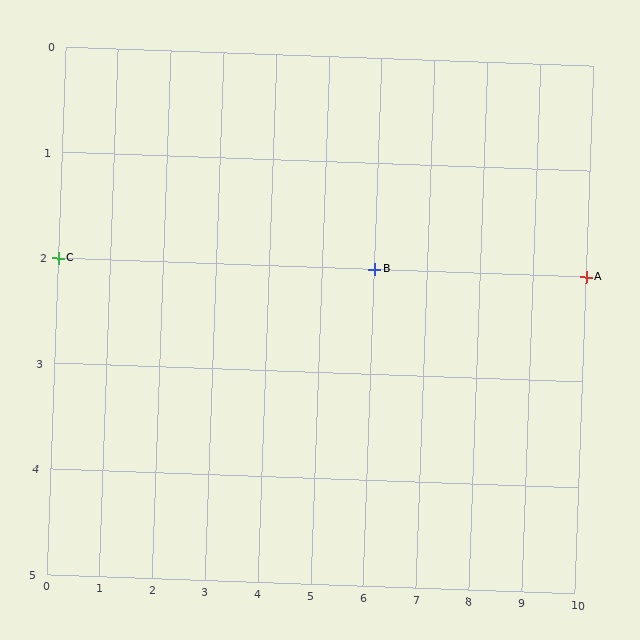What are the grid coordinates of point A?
Point A is at grid coordinates (10, 2).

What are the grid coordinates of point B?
Point B is at grid coordinates (6, 2).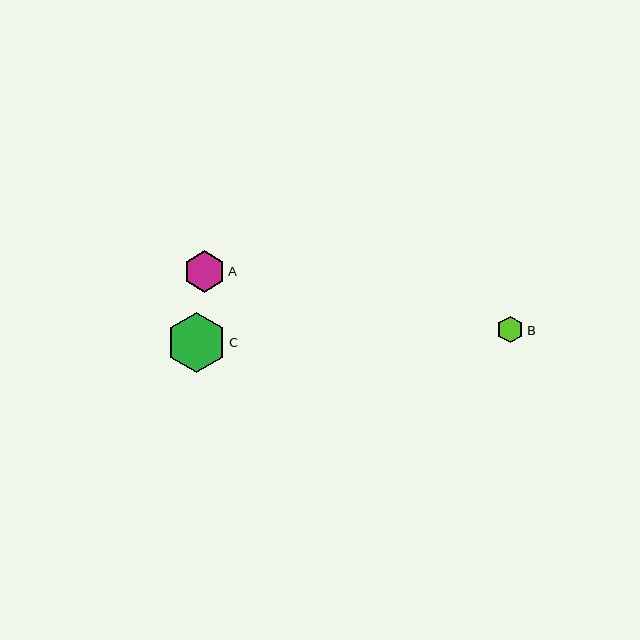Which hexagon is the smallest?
Hexagon B is the smallest with a size of approximately 26 pixels.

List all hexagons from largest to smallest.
From largest to smallest: C, A, B.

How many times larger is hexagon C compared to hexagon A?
Hexagon C is approximately 1.4 times the size of hexagon A.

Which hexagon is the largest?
Hexagon C is the largest with a size of approximately 60 pixels.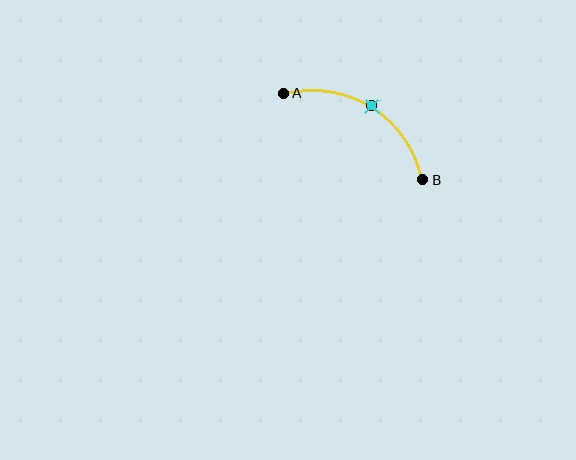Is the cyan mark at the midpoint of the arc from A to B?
Yes. The cyan mark lies on the arc at equal arc-length from both A and B — it is the arc midpoint.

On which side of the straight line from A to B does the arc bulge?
The arc bulges above the straight line connecting A and B.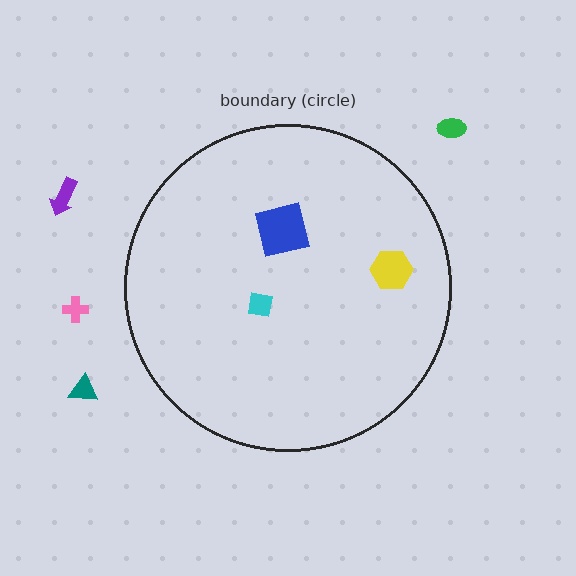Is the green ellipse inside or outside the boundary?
Outside.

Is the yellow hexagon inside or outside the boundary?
Inside.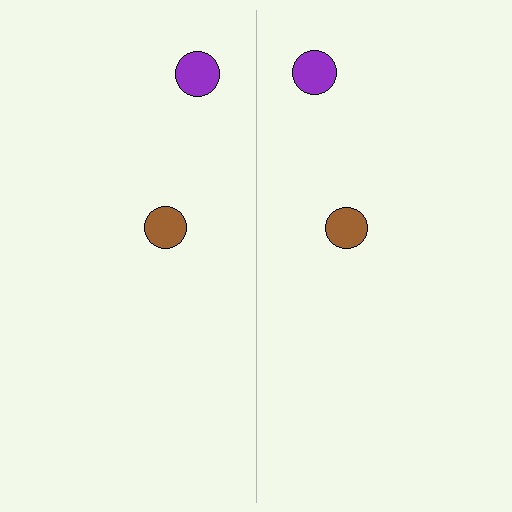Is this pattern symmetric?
Yes, this pattern has bilateral (reflection) symmetry.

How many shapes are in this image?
There are 4 shapes in this image.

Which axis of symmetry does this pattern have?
The pattern has a vertical axis of symmetry running through the center of the image.